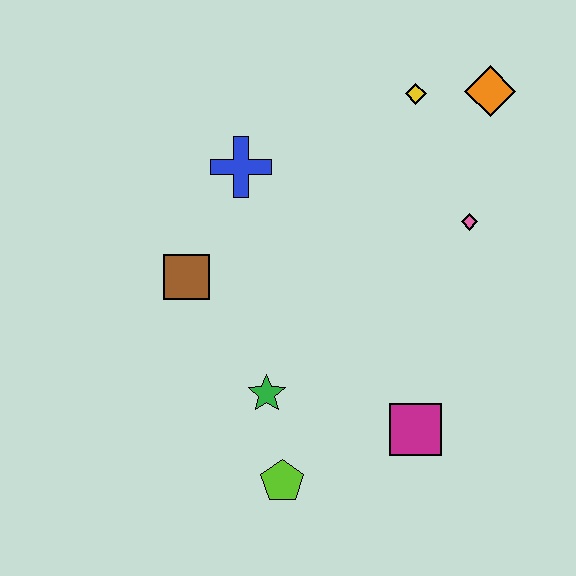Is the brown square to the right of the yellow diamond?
No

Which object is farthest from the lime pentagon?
The orange diamond is farthest from the lime pentagon.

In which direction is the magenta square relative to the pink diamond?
The magenta square is below the pink diamond.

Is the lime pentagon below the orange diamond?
Yes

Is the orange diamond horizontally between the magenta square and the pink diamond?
No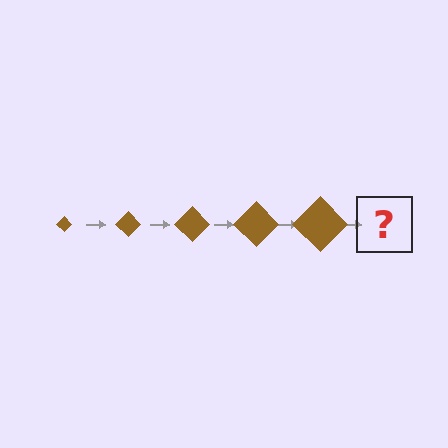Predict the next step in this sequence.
The next step is a brown diamond, larger than the previous one.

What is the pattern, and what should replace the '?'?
The pattern is that the diamond gets progressively larger each step. The '?' should be a brown diamond, larger than the previous one.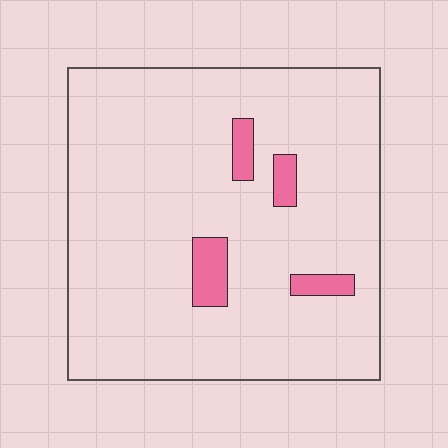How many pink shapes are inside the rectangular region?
4.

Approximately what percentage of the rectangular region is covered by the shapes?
Approximately 5%.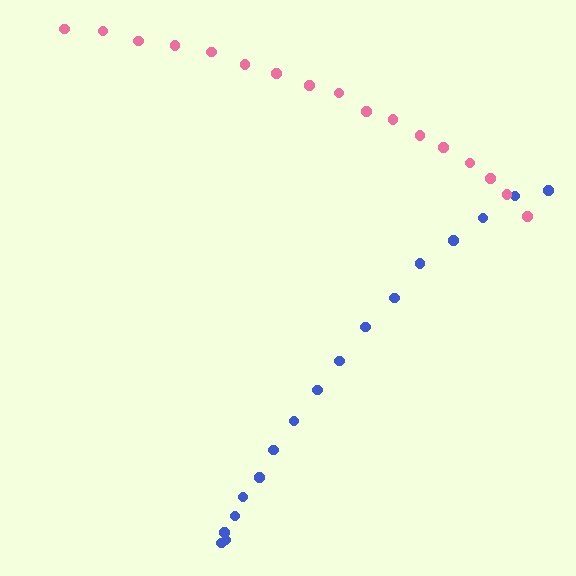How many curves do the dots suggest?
There are 2 distinct paths.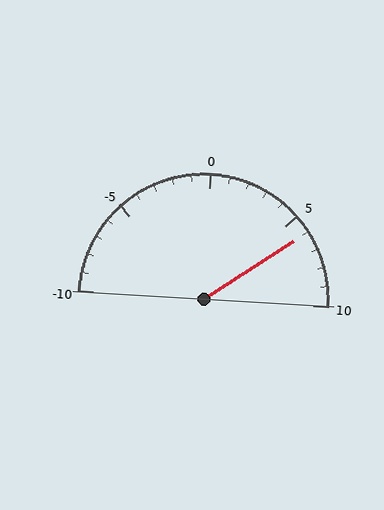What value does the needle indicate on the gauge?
The needle indicates approximately 6.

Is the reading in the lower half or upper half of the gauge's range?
The reading is in the upper half of the range (-10 to 10).